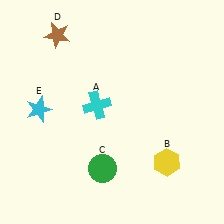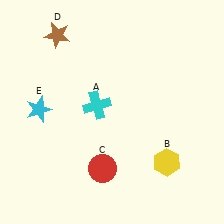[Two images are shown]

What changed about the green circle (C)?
In Image 1, C is green. In Image 2, it changed to red.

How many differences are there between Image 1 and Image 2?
There is 1 difference between the two images.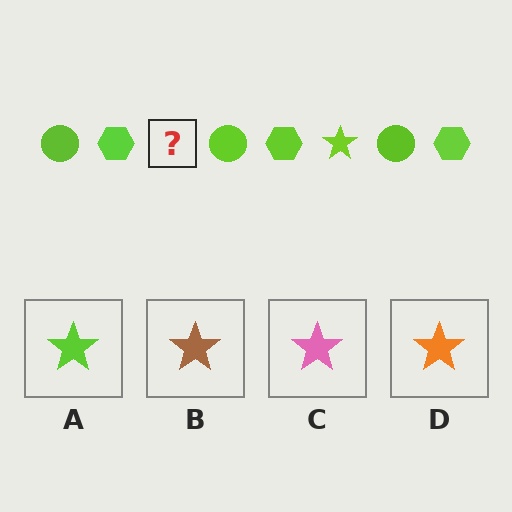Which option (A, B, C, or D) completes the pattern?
A.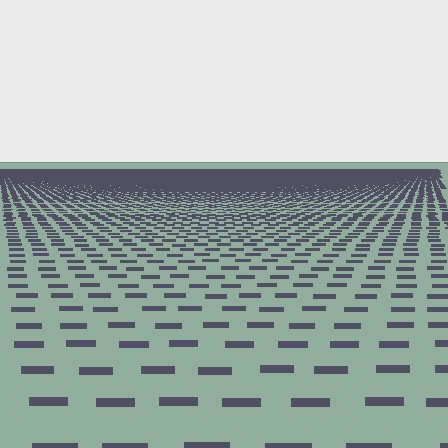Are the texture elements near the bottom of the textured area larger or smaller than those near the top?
Larger. Near the bottom, elements are closer to the viewer and appear at a bigger on-screen size.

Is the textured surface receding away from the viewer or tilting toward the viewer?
The surface is receding away from the viewer. Texture elements get smaller and denser toward the top.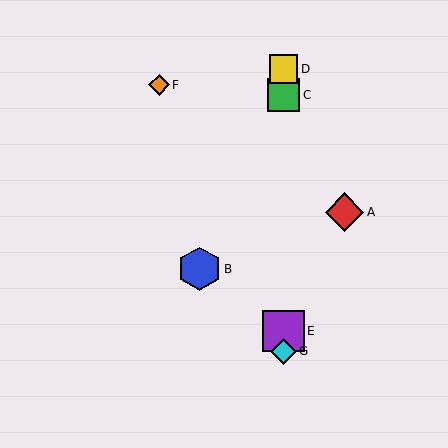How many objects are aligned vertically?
4 objects (C, D, E, G) are aligned vertically.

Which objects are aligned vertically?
Objects C, D, E, G are aligned vertically.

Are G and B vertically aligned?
No, G is at x≈283 and B is at x≈199.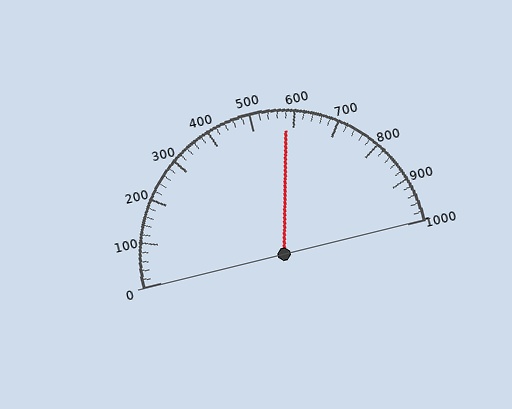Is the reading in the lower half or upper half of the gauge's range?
The reading is in the upper half of the range (0 to 1000).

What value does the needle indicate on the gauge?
The needle indicates approximately 580.